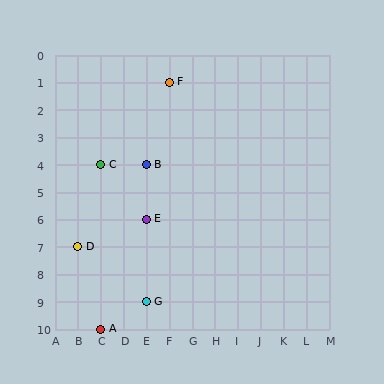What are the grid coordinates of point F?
Point F is at grid coordinates (F, 1).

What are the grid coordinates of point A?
Point A is at grid coordinates (C, 10).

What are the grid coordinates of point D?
Point D is at grid coordinates (B, 7).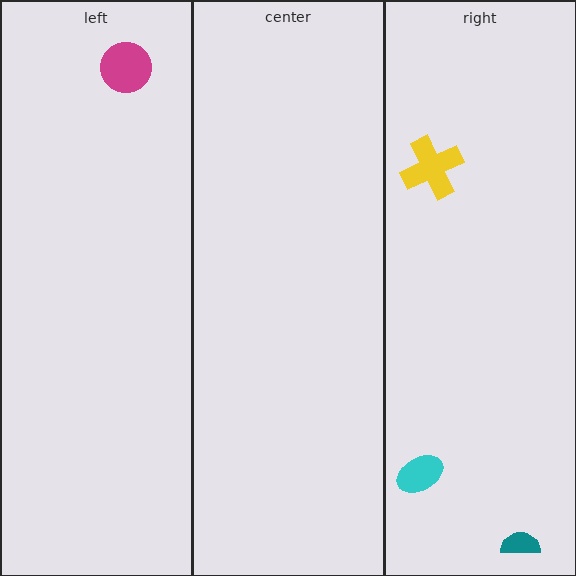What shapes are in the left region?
The magenta circle.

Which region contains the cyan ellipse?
The right region.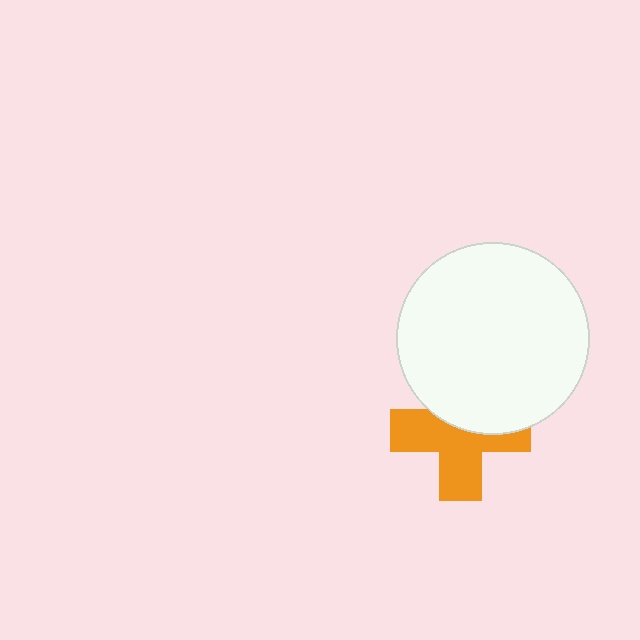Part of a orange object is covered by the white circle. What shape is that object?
It is a cross.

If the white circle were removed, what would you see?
You would see the complete orange cross.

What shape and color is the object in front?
The object in front is a white circle.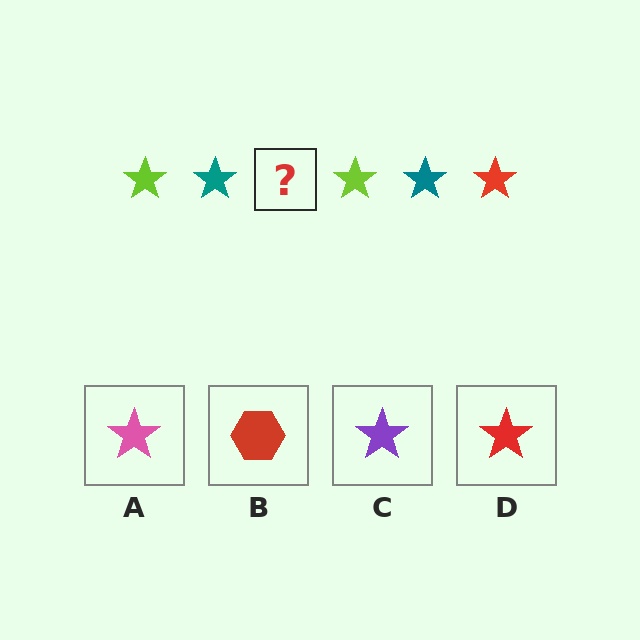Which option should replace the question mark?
Option D.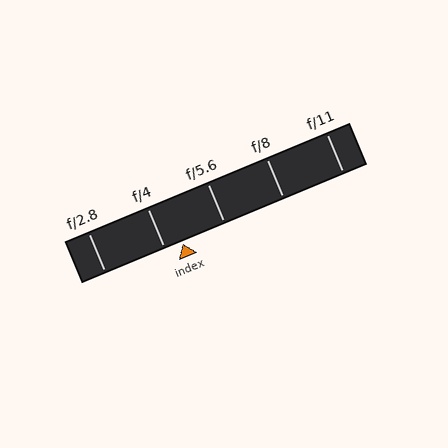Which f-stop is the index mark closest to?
The index mark is closest to f/4.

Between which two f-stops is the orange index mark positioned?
The index mark is between f/4 and f/5.6.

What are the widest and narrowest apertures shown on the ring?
The widest aperture shown is f/2.8 and the narrowest is f/11.